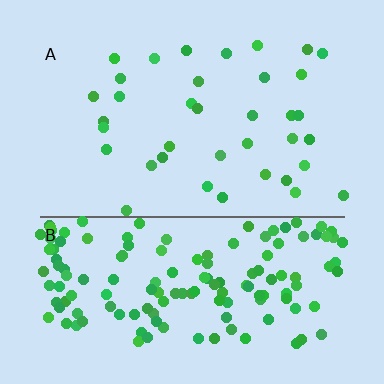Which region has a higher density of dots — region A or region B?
B (the bottom).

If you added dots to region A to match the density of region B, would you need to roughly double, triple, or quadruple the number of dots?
Approximately quadruple.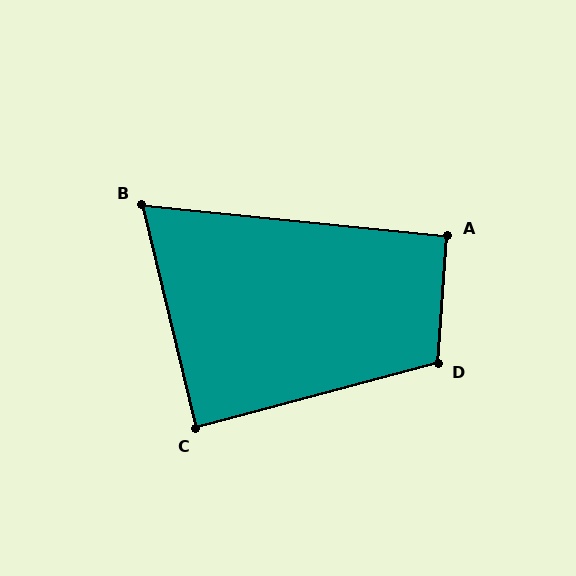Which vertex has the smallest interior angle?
B, at approximately 71 degrees.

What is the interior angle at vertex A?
Approximately 92 degrees (approximately right).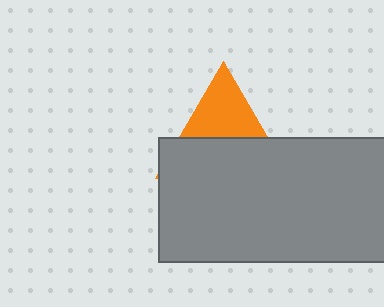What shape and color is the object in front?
The object in front is a gray rectangle.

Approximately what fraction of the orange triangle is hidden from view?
Roughly 58% of the orange triangle is hidden behind the gray rectangle.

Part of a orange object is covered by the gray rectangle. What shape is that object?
It is a triangle.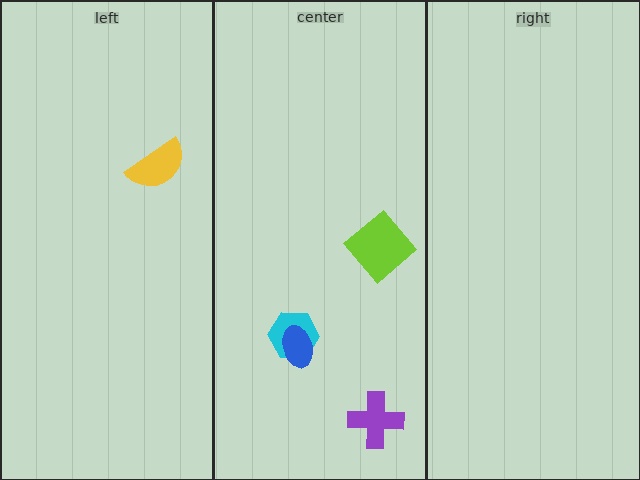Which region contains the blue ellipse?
The center region.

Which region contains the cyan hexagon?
The center region.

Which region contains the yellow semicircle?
The left region.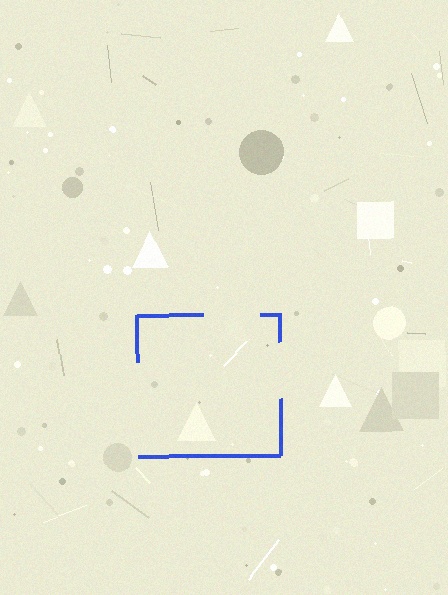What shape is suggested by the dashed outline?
The dashed outline suggests a square.